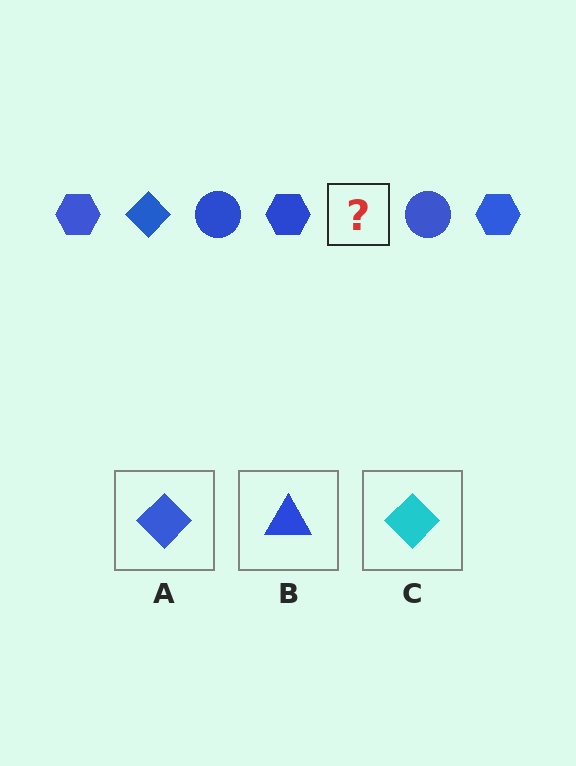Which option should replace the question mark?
Option A.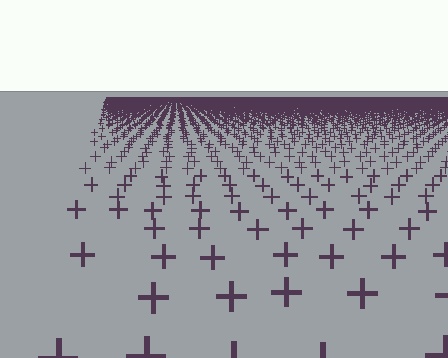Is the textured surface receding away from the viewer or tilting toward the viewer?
The surface is receding away from the viewer. Texture elements get smaller and denser toward the top.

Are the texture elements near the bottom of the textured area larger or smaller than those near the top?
Larger. Near the bottom, elements are closer to the viewer and appear at a bigger on-screen size.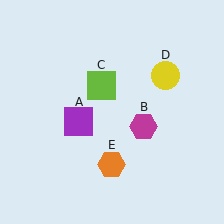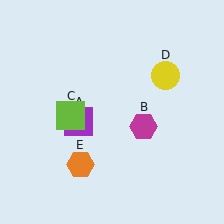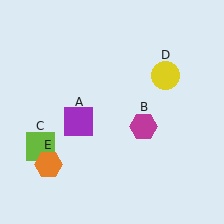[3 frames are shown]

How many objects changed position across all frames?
2 objects changed position: lime square (object C), orange hexagon (object E).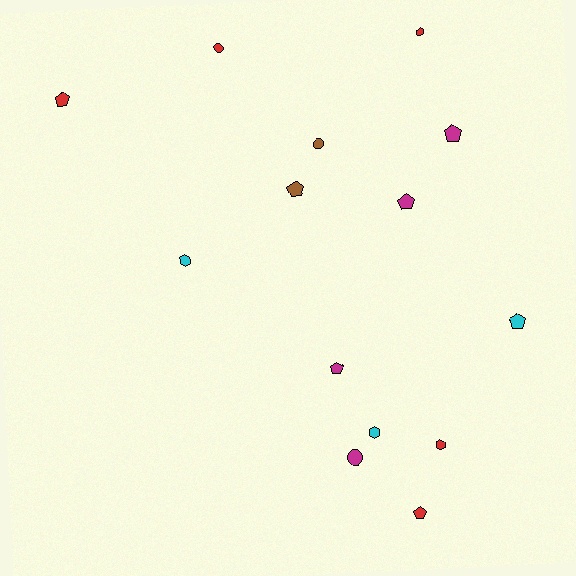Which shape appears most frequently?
Pentagon, with 7 objects.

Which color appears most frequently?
Red, with 5 objects.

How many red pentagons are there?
There are 2 red pentagons.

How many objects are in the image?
There are 14 objects.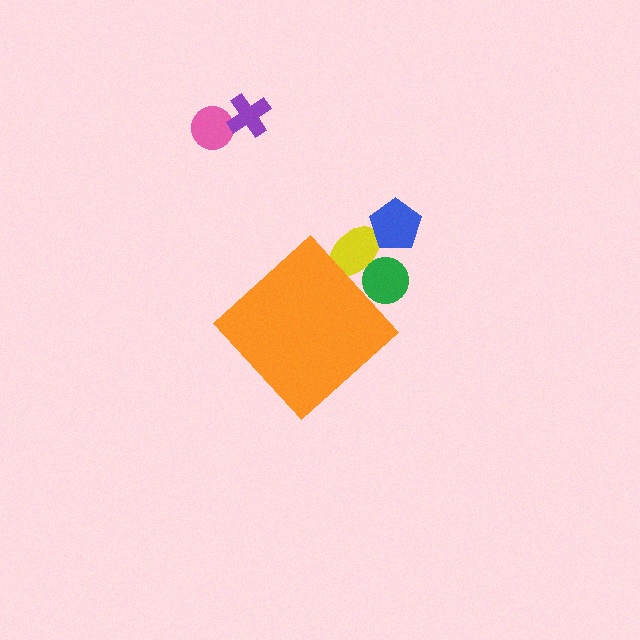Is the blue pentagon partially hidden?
No, the blue pentagon is fully visible.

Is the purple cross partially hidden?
No, the purple cross is fully visible.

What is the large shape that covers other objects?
An orange diamond.